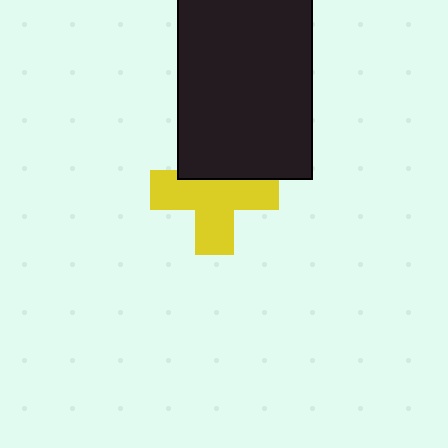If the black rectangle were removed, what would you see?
You would see the complete yellow cross.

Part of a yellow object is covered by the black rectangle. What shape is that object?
It is a cross.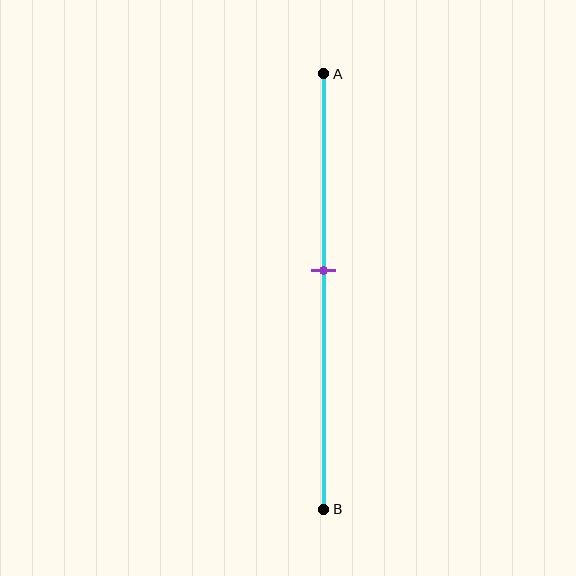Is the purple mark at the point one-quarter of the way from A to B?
No, the mark is at about 45% from A, not at the 25% one-quarter point.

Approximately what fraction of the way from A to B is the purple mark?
The purple mark is approximately 45% of the way from A to B.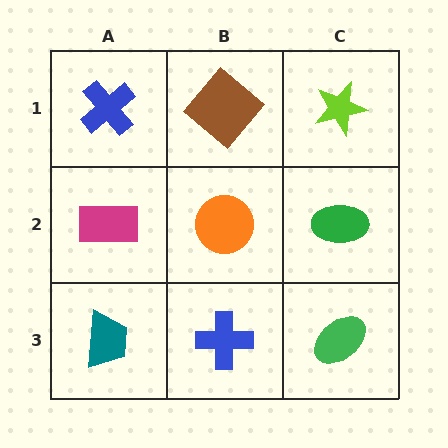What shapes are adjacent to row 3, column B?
An orange circle (row 2, column B), a teal trapezoid (row 3, column A), a green ellipse (row 3, column C).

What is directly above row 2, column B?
A brown diamond.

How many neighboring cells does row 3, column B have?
3.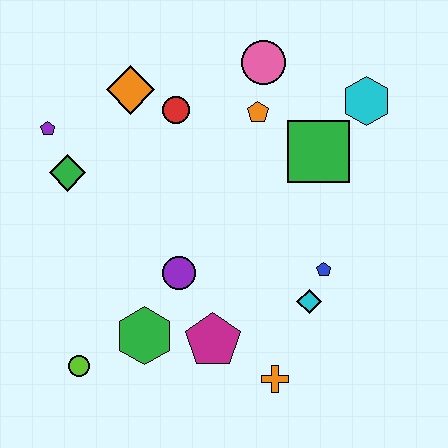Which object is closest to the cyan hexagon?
The green square is closest to the cyan hexagon.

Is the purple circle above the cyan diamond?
Yes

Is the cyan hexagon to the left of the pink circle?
No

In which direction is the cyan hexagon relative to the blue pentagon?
The cyan hexagon is above the blue pentagon.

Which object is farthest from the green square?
The lime circle is farthest from the green square.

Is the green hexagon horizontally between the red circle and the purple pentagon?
Yes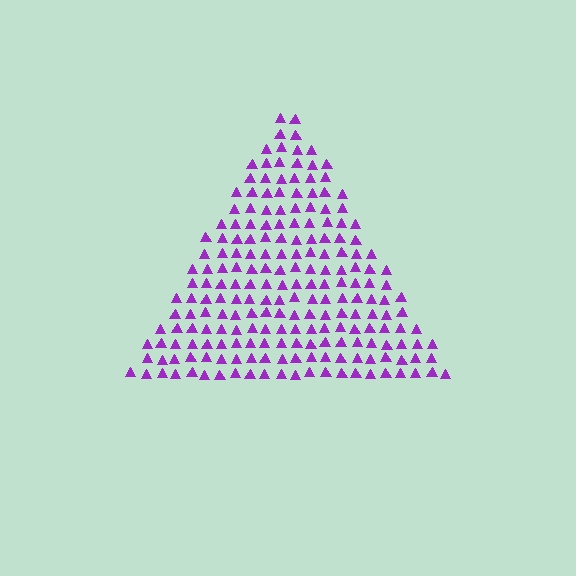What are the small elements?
The small elements are triangles.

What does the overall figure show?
The overall figure shows a triangle.